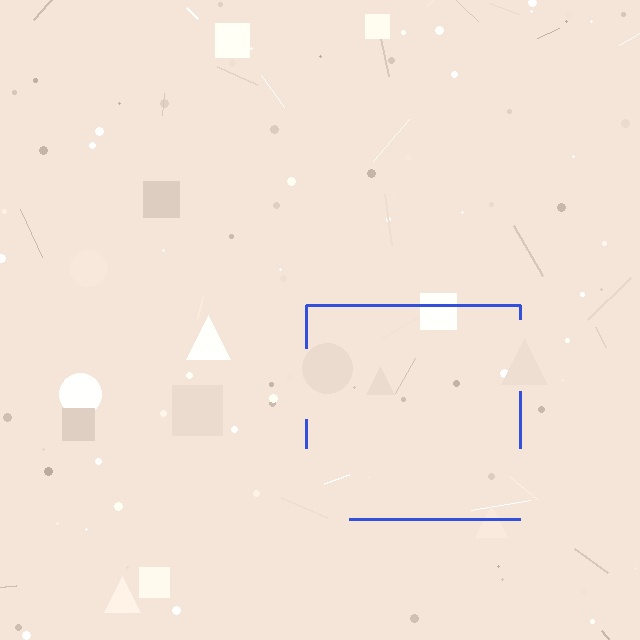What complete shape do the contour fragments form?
The contour fragments form a square.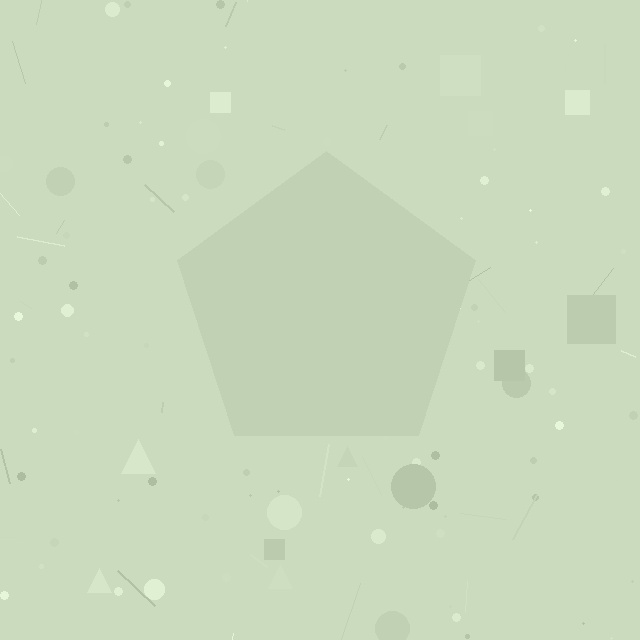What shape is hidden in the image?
A pentagon is hidden in the image.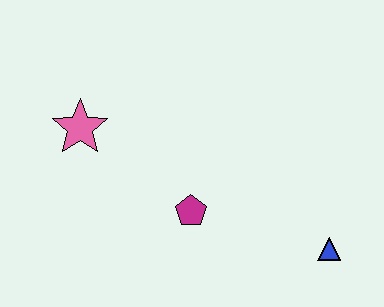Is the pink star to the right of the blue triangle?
No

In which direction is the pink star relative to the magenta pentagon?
The pink star is to the left of the magenta pentagon.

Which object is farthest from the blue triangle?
The pink star is farthest from the blue triangle.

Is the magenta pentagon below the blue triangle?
No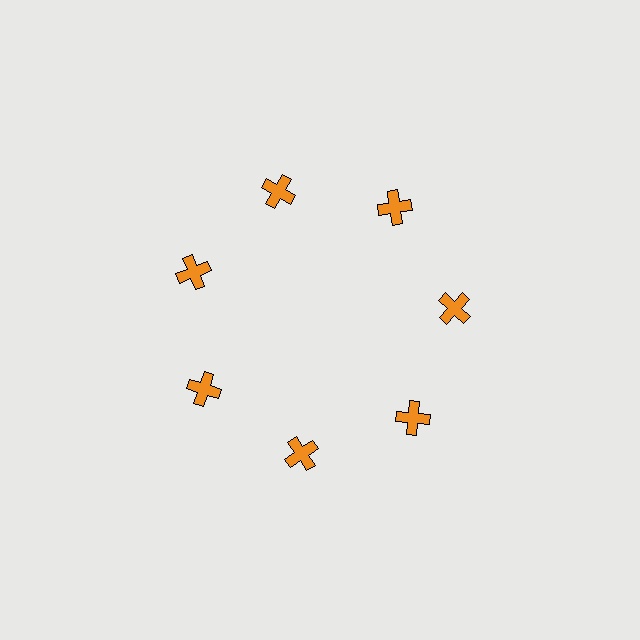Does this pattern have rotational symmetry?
Yes, this pattern has 7-fold rotational symmetry. It looks the same after rotating 51 degrees around the center.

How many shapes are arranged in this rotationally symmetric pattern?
There are 7 shapes, arranged in 7 groups of 1.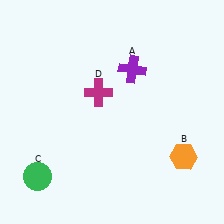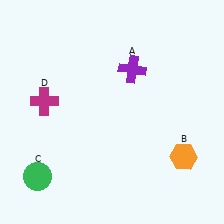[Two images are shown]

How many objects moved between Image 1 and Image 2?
1 object moved between the two images.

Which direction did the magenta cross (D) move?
The magenta cross (D) moved left.